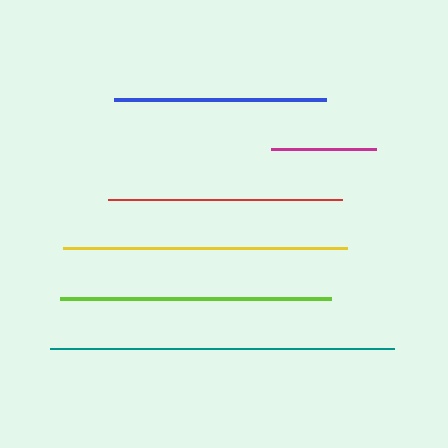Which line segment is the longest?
The teal line is the longest at approximately 344 pixels.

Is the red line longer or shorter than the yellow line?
The yellow line is longer than the red line.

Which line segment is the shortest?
The magenta line is the shortest at approximately 105 pixels.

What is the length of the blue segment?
The blue segment is approximately 212 pixels long.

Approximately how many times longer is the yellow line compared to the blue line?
The yellow line is approximately 1.3 times the length of the blue line.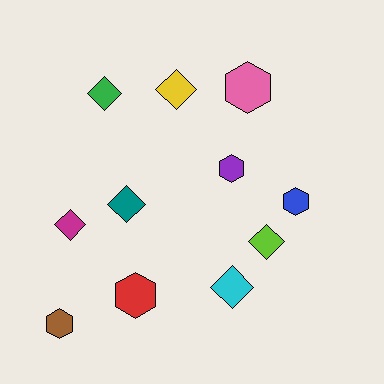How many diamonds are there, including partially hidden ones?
There are 6 diamonds.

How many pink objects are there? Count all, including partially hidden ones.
There is 1 pink object.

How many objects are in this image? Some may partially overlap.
There are 11 objects.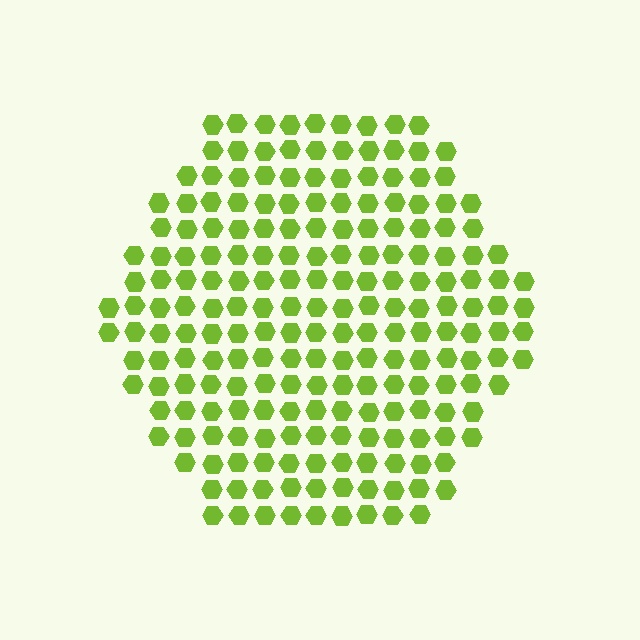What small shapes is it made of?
It is made of small hexagons.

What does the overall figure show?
The overall figure shows a hexagon.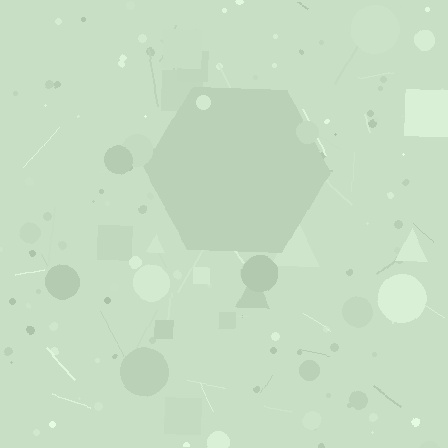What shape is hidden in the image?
A hexagon is hidden in the image.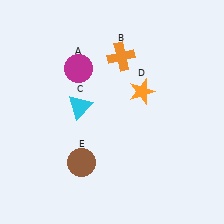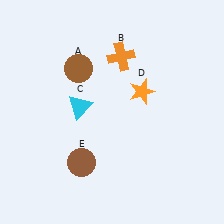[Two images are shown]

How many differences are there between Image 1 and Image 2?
There is 1 difference between the two images.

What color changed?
The circle (A) changed from magenta in Image 1 to brown in Image 2.